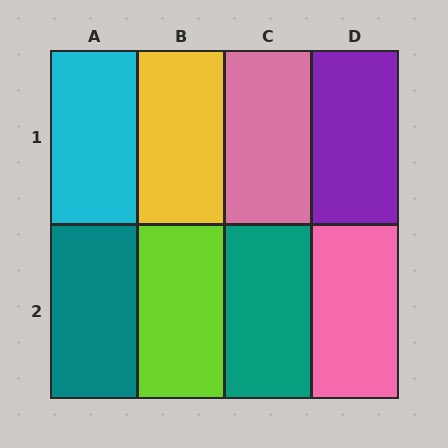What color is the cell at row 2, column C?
Teal.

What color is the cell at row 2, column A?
Teal.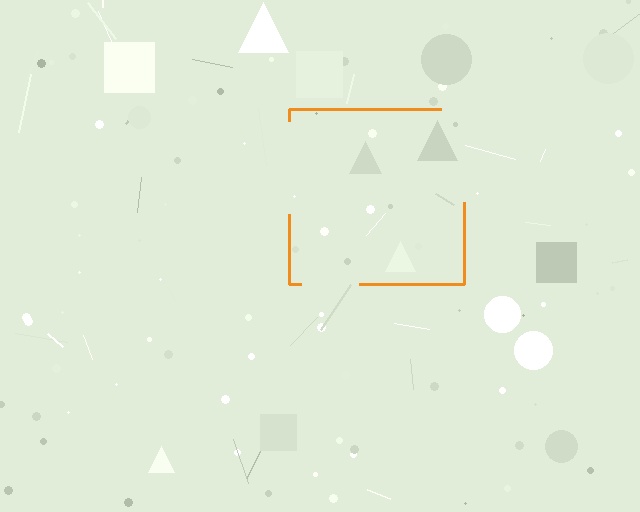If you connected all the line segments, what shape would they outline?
They would outline a square.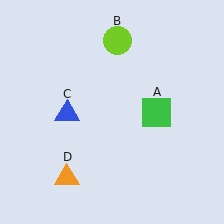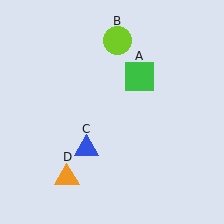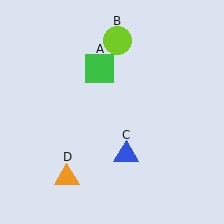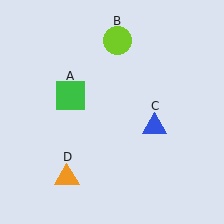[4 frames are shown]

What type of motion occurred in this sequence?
The green square (object A), blue triangle (object C) rotated counterclockwise around the center of the scene.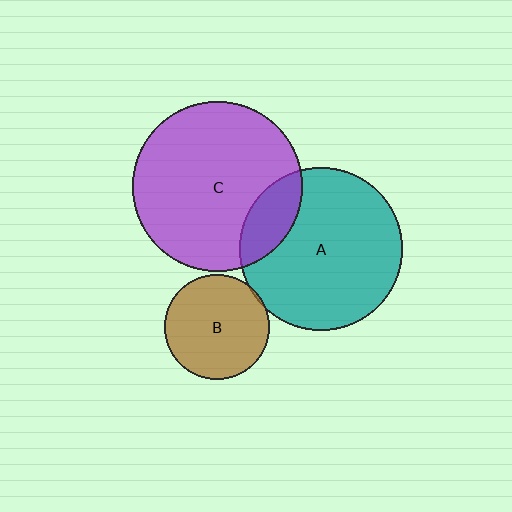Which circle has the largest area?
Circle C (purple).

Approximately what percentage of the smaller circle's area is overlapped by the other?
Approximately 20%.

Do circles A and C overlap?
Yes.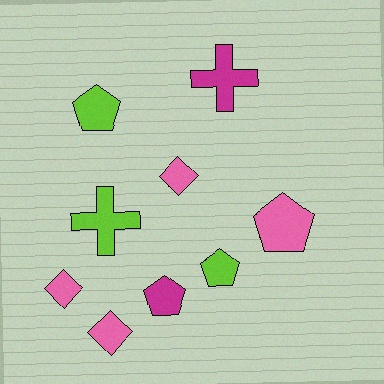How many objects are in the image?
There are 9 objects.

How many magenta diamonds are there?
There are no magenta diamonds.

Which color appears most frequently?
Pink, with 4 objects.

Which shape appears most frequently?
Pentagon, with 4 objects.